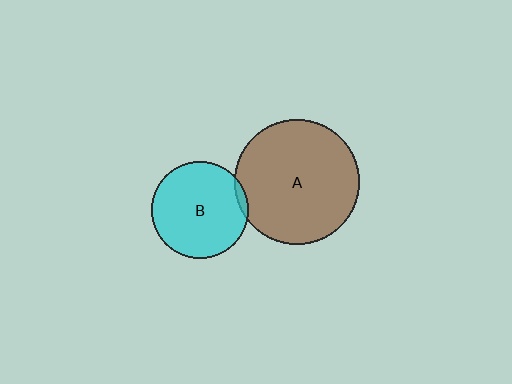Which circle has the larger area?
Circle A (brown).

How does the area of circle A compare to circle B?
Approximately 1.7 times.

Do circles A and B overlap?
Yes.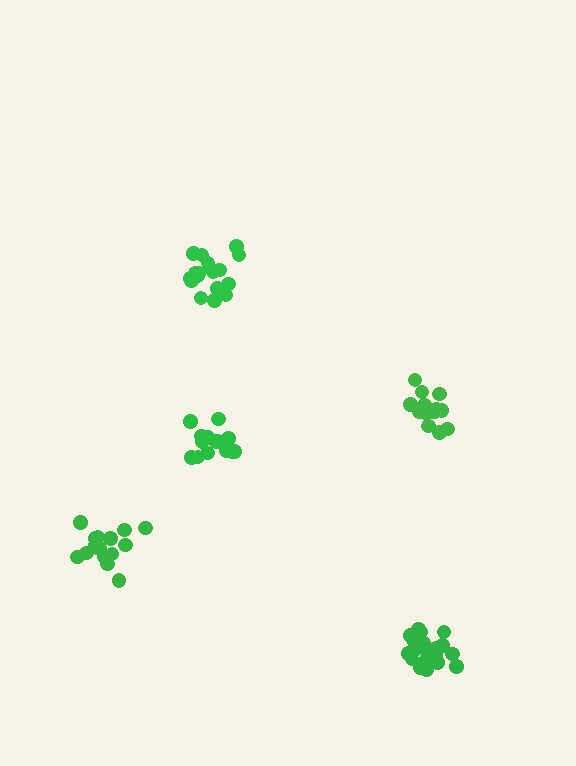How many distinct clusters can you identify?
There are 5 distinct clusters.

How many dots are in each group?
Group 1: 19 dots, Group 2: 15 dots, Group 3: 15 dots, Group 4: 18 dots, Group 5: 17 dots (84 total).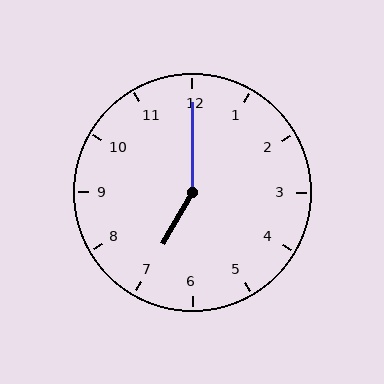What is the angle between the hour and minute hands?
Approximately 150 degrees.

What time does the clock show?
7:00.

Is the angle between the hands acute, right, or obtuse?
It is obtuse.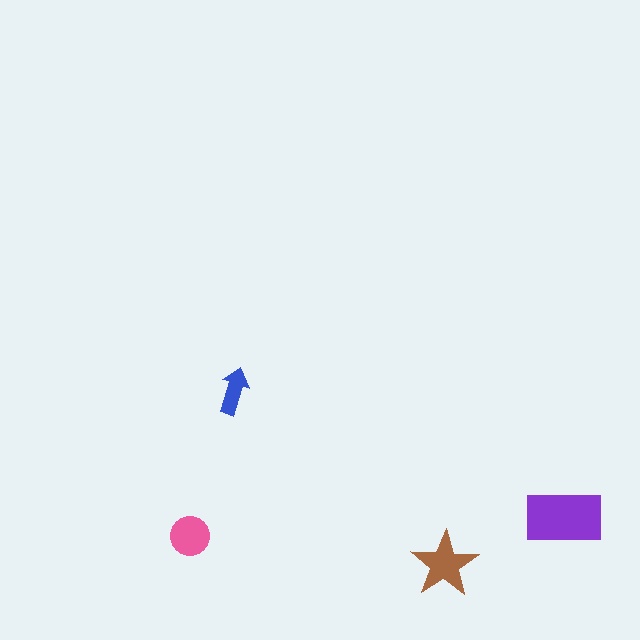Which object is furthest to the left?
The pink circle is leftmost.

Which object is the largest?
The purple rectangle.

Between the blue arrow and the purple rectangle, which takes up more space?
The purple rectangle.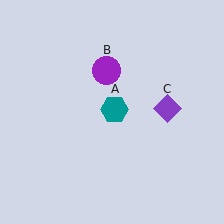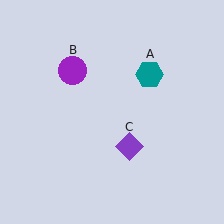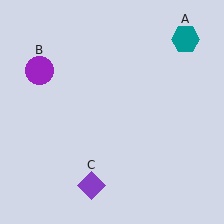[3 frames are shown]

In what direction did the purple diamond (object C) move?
The purple diamond (object C) moved down and to the left.